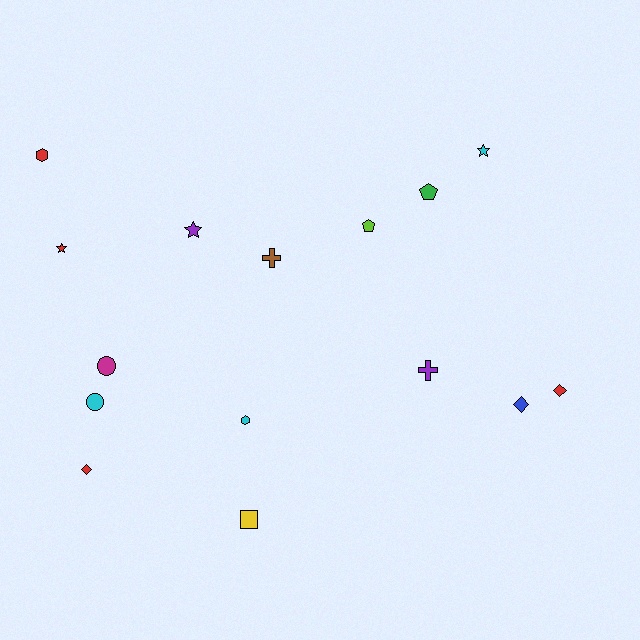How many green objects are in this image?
There is 1 green object.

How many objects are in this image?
There are 15 objects.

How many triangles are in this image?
There are no triangles.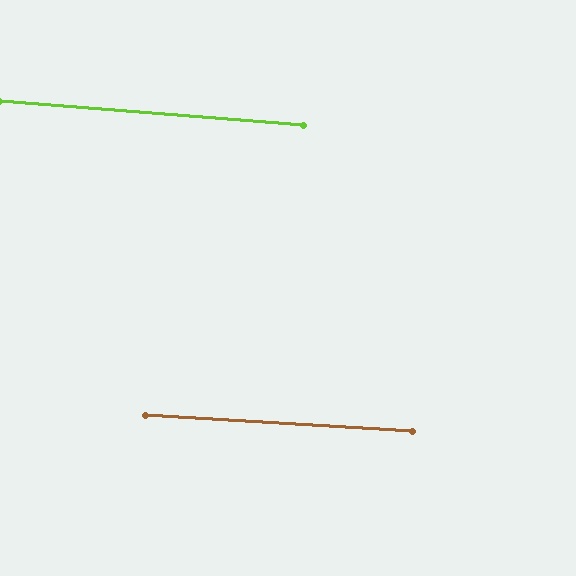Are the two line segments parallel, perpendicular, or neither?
Parallel — their directions differ by only 0.9°.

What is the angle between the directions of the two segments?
Approximately 1 degree.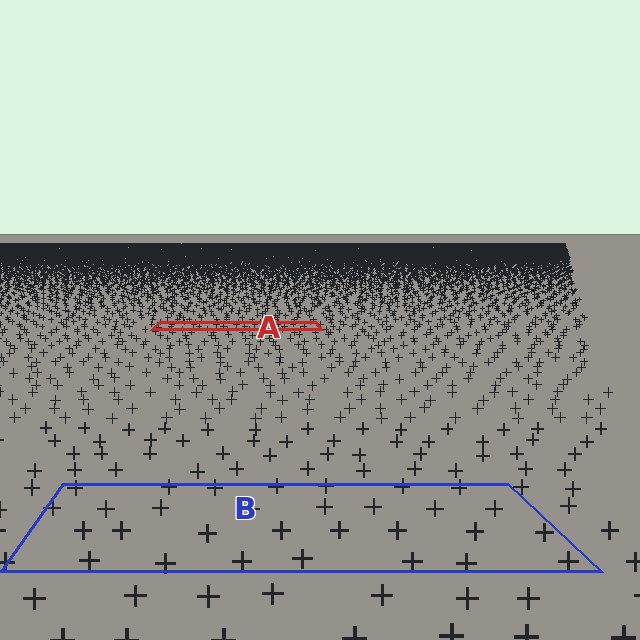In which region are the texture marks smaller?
The texture marks are smaller in region A, because it is farther away.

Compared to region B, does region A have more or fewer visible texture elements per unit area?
Region A has more texture elements per unit area — they are packed more densely because it is farther away.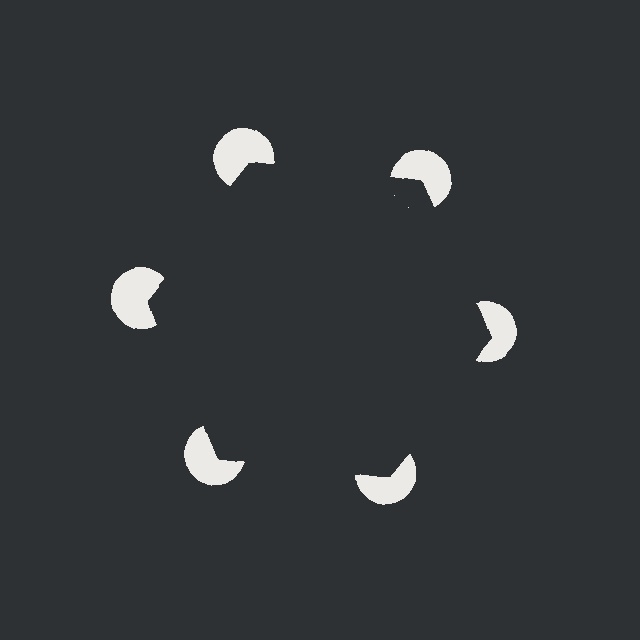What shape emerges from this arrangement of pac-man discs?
An illusory hexagon — its edges are inferred from the aligned wedge cuts in the pac-man discs, not physically drawn.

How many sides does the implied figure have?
6 sides.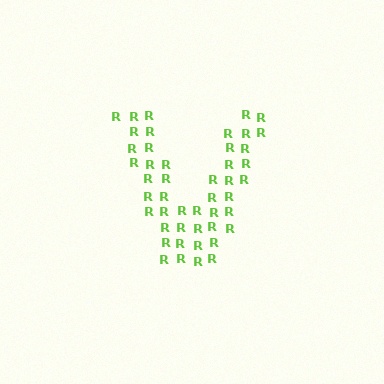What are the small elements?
The small elements are letter R's.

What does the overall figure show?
The overall figure shows the letter V.